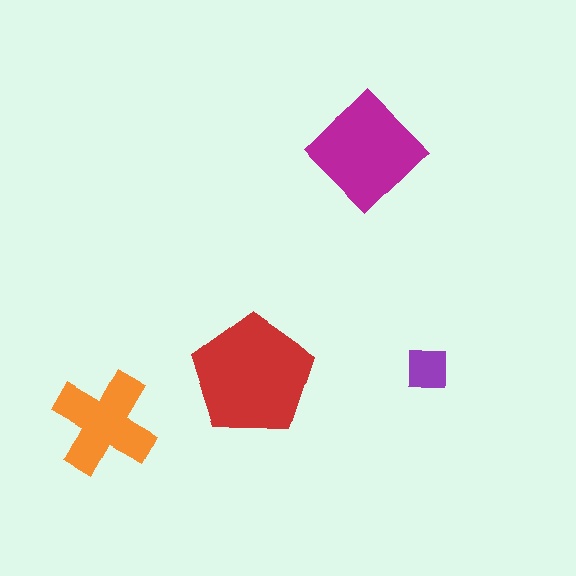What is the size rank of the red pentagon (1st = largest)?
1st.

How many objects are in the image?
There are 4 objects in the image.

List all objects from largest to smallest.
The red pentagon, the magenta diamond, the orange cross, the purple square.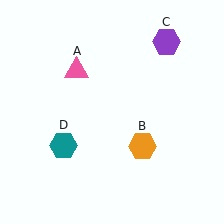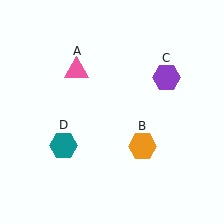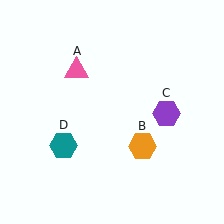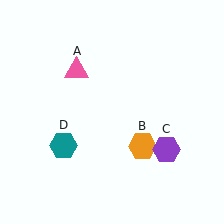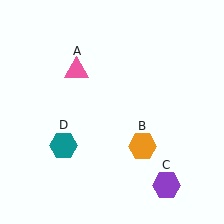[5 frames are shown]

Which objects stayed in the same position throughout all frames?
Pink triangle (object A) and orange hexagon (object B) and teal hexagon (object D) remained stationary.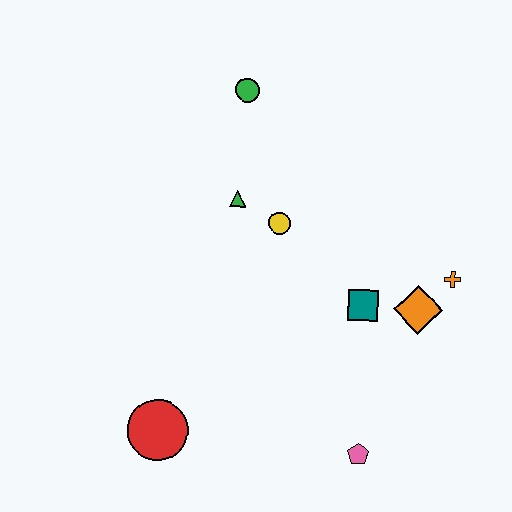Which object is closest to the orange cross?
The orange diamond is closest to the orange cross.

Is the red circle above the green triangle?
No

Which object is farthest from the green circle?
The pink pentagon is farthest from the green circle.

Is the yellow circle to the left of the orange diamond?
Yes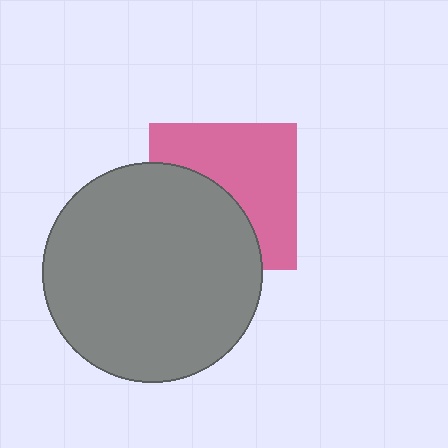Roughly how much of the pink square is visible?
About half of it is visible (roughly 56%).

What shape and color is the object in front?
The object in front is a gray circle.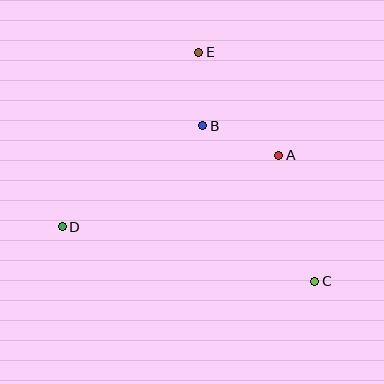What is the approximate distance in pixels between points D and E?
The distance between D and E is approximately 222 pixels.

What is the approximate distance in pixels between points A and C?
The distance between A and C is approximately 131 pixels.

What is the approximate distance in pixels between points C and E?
The distance between C and E is approximately 257 pixels.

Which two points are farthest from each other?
Points C and D are farthest from each other.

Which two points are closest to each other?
Points B and E are closest to each other.